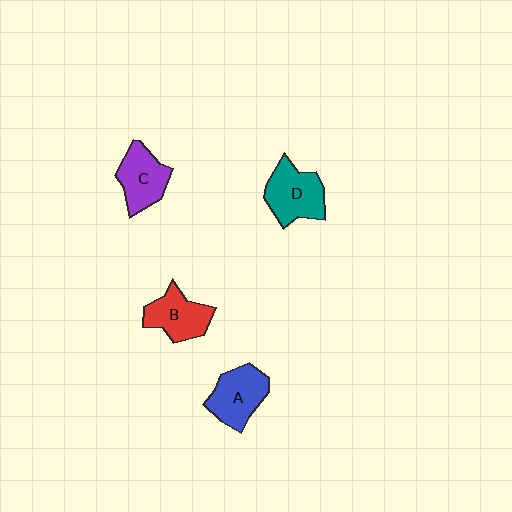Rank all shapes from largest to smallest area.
From largest to smallest: D (teal), A (blue), C (purple), B (red).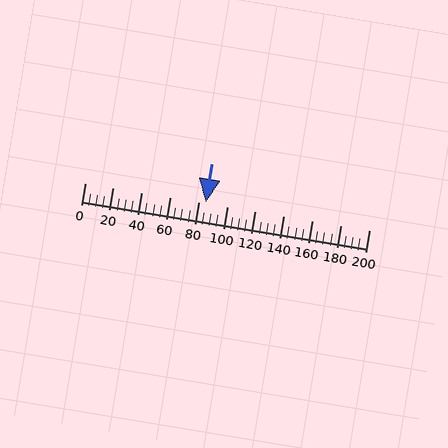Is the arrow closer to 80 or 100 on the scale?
The arrow is closer to 80.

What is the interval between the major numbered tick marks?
The major tick marks are spaced 20 units apart.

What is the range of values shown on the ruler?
The ruler shows values from 0 to 200.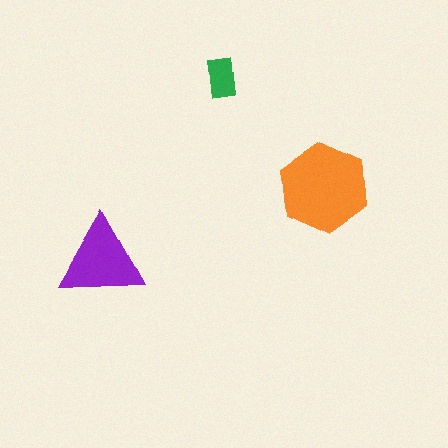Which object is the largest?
The orange hexagon.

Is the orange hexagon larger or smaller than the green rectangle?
Larger.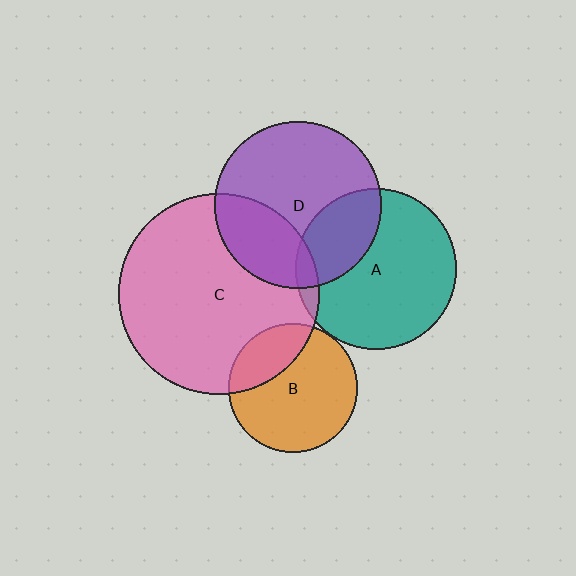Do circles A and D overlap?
Yes.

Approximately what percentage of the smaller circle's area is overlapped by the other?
Approximately 30%.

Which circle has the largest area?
Circle C (pink).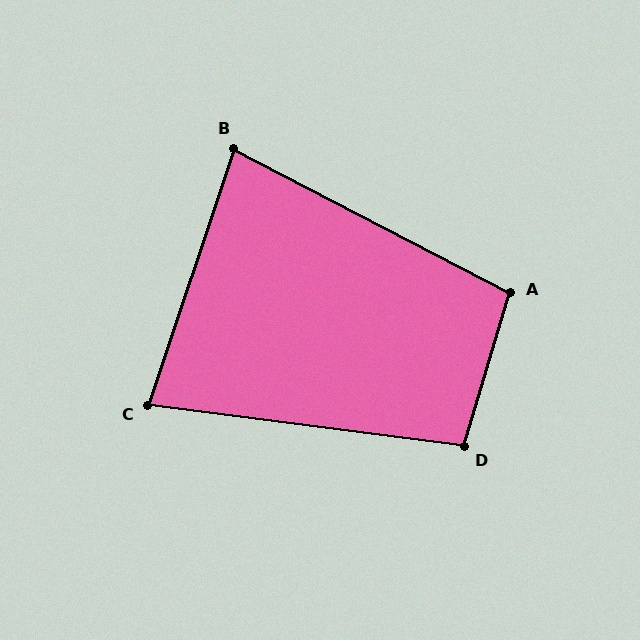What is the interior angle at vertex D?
Approximately 99 degrees (obtuse).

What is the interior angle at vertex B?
Approximately 81 degrees (acute).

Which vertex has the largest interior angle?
A, at approximately 101 degrees.